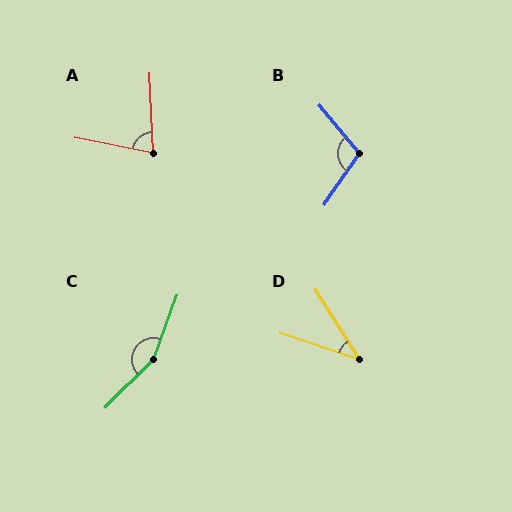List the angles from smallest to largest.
D (39°), A (77°), B (106°), C (155°).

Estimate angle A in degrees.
Approximately 77 degrees.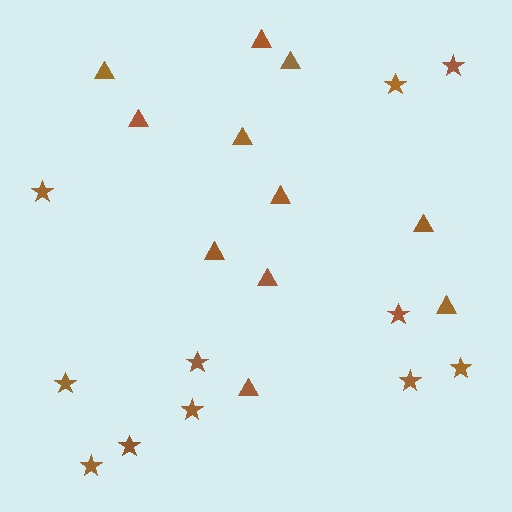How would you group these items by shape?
There are 2 groups: one group of triangles (11) and one group of stars (11).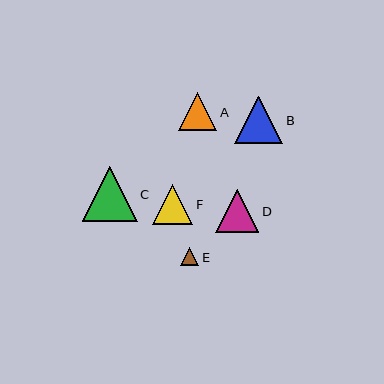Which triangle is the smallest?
Triangle E is the smallest with a size of approximately 18 pixels.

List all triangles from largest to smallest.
From largest to smallest: C, B, D, F, A, E.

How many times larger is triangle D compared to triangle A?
Triangle D is approximately 1.1 times the size of triangle A.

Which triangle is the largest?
Triangle C is the largest with a size of approximately 55 pixels.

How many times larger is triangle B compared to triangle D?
Triangle B is approximately 1.1 times the size of triangle D.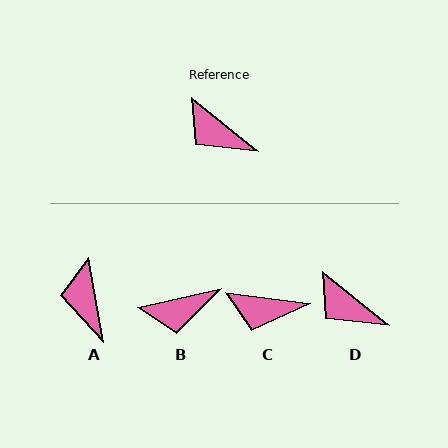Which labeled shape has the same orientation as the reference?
D.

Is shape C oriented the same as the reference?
No, it is off by about 31 degrees.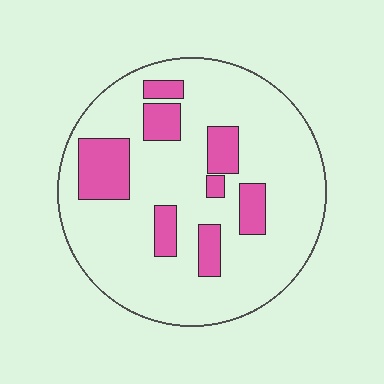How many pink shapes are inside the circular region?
8.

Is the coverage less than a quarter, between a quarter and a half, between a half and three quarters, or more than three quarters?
Less than a quarter.